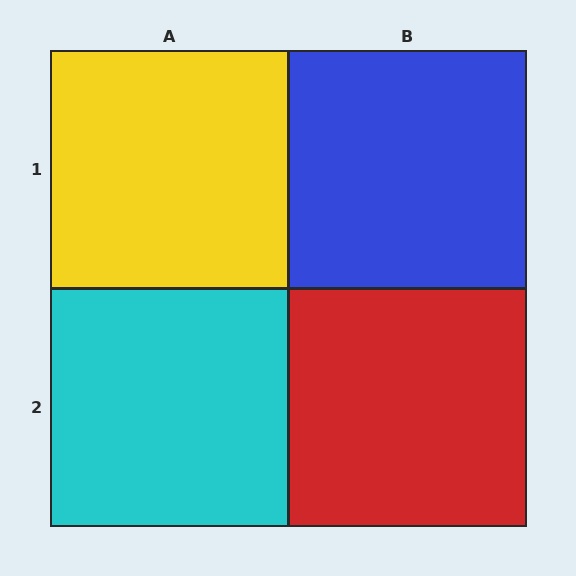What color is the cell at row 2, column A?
Cyan.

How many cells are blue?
1 cell is blue.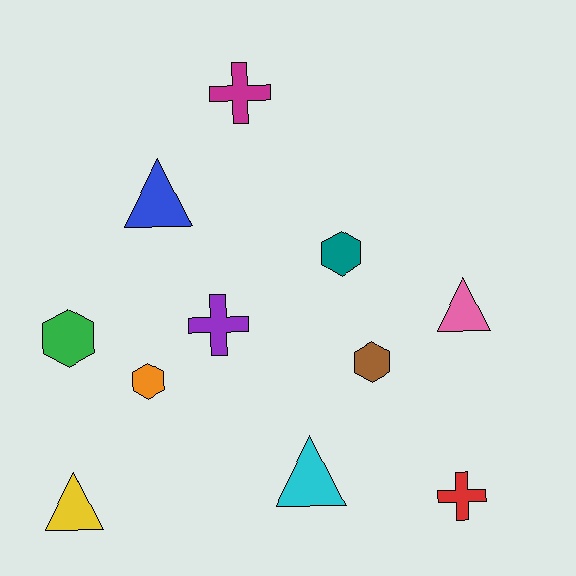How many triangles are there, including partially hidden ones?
There are 4 triangles.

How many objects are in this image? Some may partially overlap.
There are 11 objects.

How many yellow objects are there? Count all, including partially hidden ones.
There is 1 yellow object.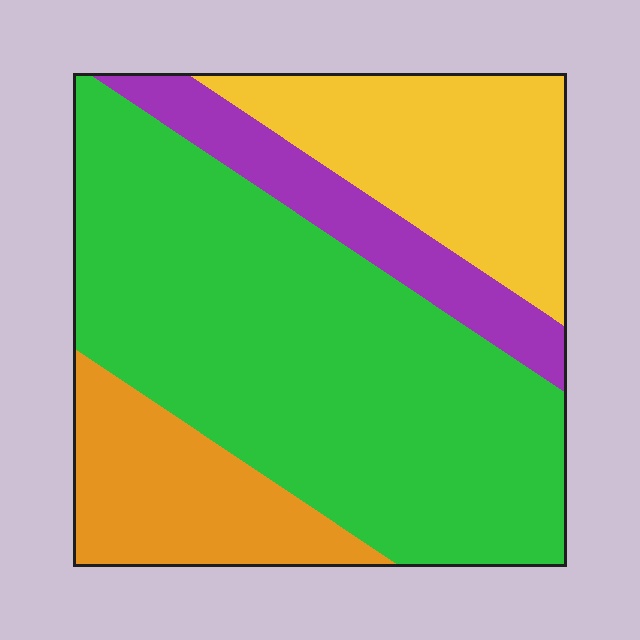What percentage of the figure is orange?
Orange covers around 15% of the figure.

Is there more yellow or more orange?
Yellow.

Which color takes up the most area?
Green, at roughly 55%.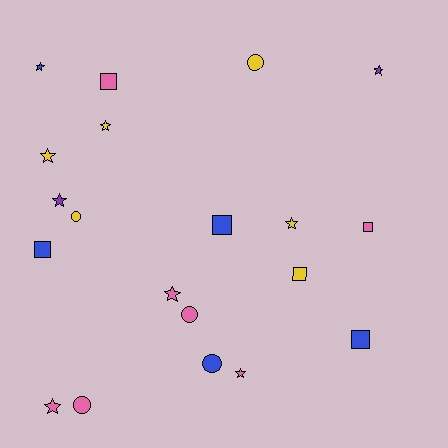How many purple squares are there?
There are no purple squares.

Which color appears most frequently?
Pink, with 7 objects.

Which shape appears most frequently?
Star, with 9 objects.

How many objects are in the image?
There are 20 objects.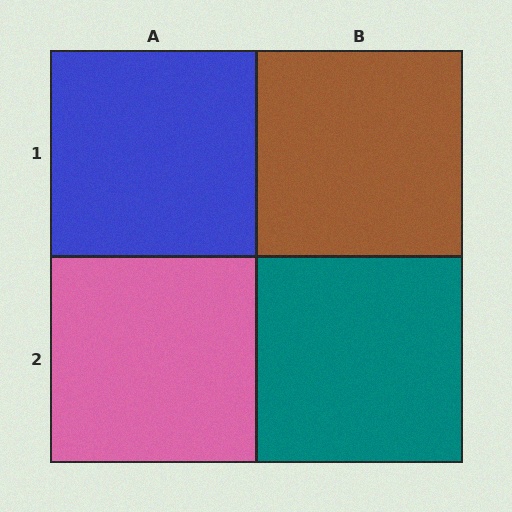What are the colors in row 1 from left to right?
Blue, brown.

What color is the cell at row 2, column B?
Teal.